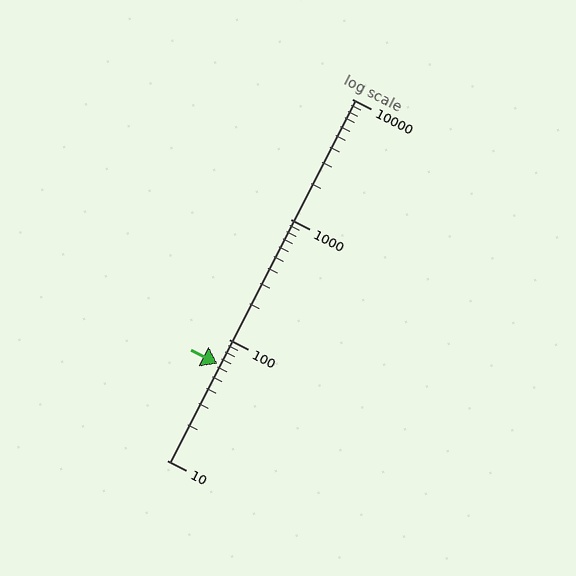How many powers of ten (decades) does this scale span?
The scale spans 3 decades, from 10 to 10000.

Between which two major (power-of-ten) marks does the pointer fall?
The pointer is between 10 and 100.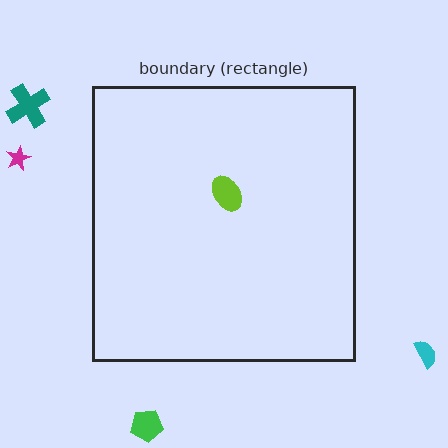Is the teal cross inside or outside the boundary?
Outside.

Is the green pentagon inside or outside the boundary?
Outside.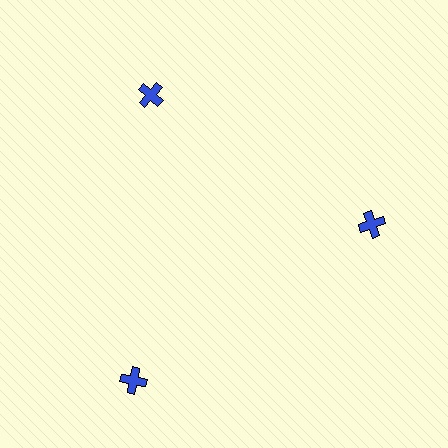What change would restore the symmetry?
The symmetry would be restored by moving it inward, back onto the ring so that all 3 crosses sit at equal angles and equal distance from the center.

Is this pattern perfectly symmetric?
No. The 3 blue crosses are arranged in a ring, but one element near the 7 o'clock position is pushed outward from the center, breaking the 3-fold rotational symmetry.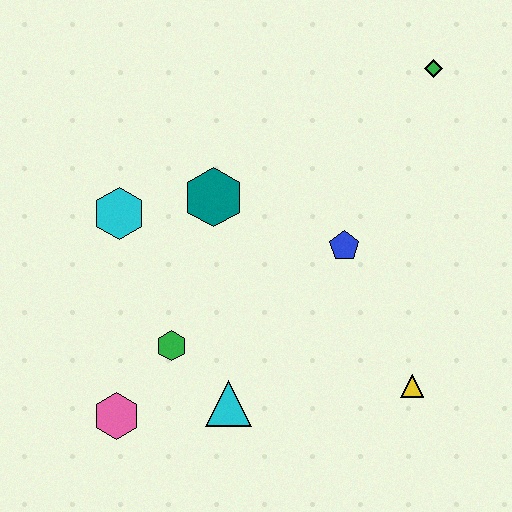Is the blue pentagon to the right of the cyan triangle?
Yes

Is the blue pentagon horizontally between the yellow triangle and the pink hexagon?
Yes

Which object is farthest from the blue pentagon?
The pink hexagon is farthest from the blue pentagon.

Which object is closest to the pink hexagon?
The green hexagon is closest to the pink hexagon.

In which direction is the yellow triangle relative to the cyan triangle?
The yellow triangle is to the right of the cyan triangle.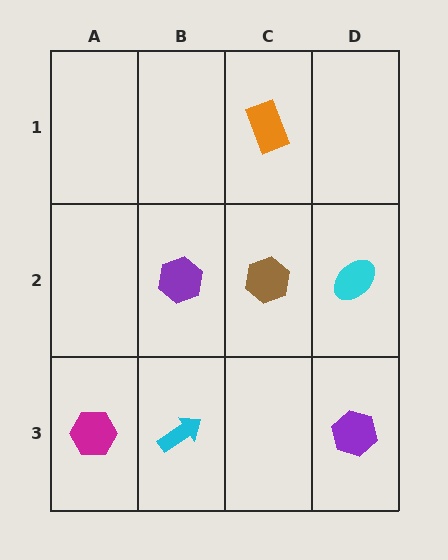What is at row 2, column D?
A cyan ellipse.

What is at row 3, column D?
A purple hexagon.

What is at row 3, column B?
A cyan arrow.